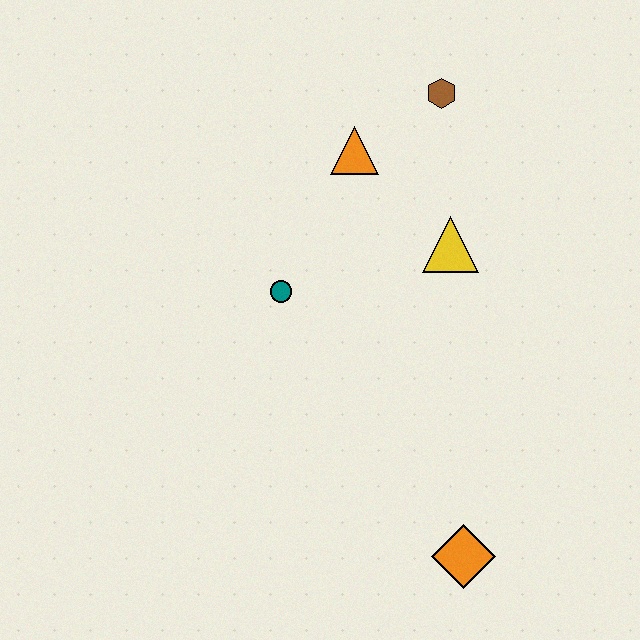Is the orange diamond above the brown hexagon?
No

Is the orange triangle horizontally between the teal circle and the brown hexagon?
Yes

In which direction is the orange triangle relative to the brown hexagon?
The orange triangle is to the left of the brown hexagon.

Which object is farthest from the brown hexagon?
The orange diamond is farthest from the brown hexagon.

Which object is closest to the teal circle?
The orange triangle is closest to the teal circle.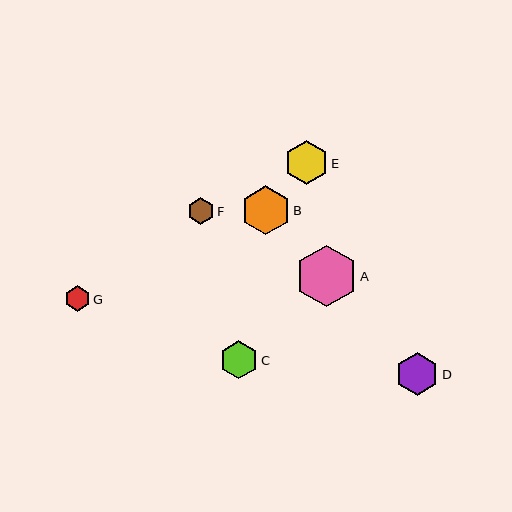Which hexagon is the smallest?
Hexagon G is the smallest with a size of approximately 25 pixels.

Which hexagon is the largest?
Hexagon A is the largest with a size of approximately 61 pixels.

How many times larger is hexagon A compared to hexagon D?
Hexagon A is approximately 1.4 times the size of hexagon D.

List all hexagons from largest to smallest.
From largest to smallest: A, B, E, D, C, F, G.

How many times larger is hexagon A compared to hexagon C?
Hexagon A is approximately 1.6 times the size of hexagon C.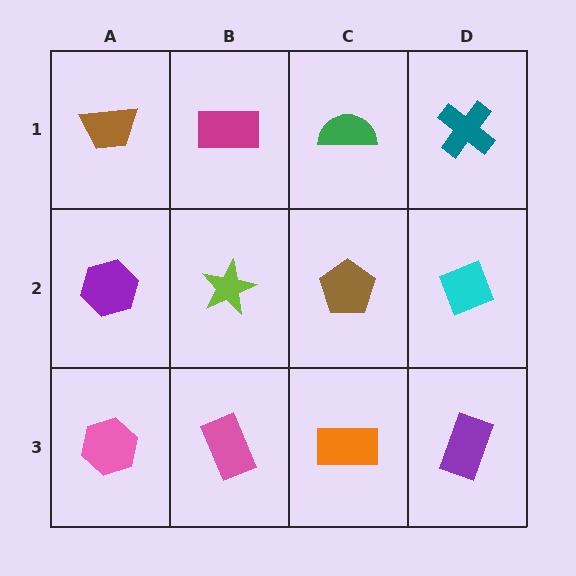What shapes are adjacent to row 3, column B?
A lime star (row 2, column B), a pink hexagon (row 3, column A), an orange rectangle (row 3, column C).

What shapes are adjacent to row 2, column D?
A teal cross (row 1, column D), a purple rectangle (row 3, column D), a brown pentagon (row 2, column C).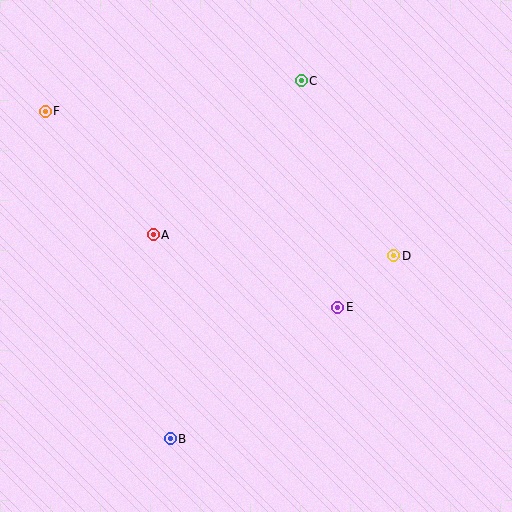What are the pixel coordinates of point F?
Point F is at (45, 111).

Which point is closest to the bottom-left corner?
Point B is closest to the bottom-left corner.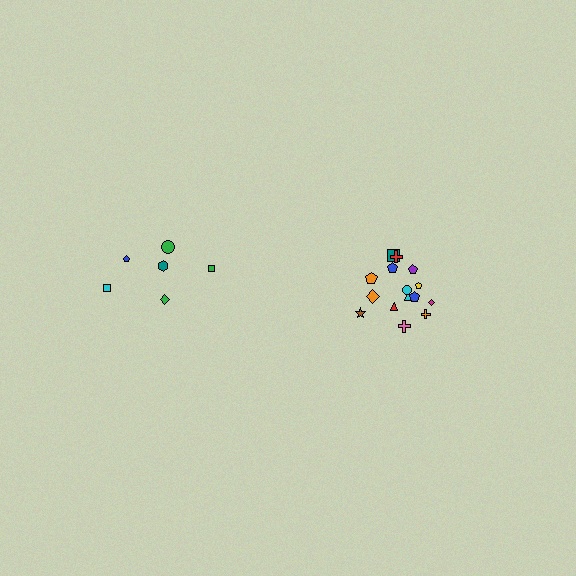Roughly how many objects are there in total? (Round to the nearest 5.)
Roughly 20 objects in total.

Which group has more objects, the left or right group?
The right group.